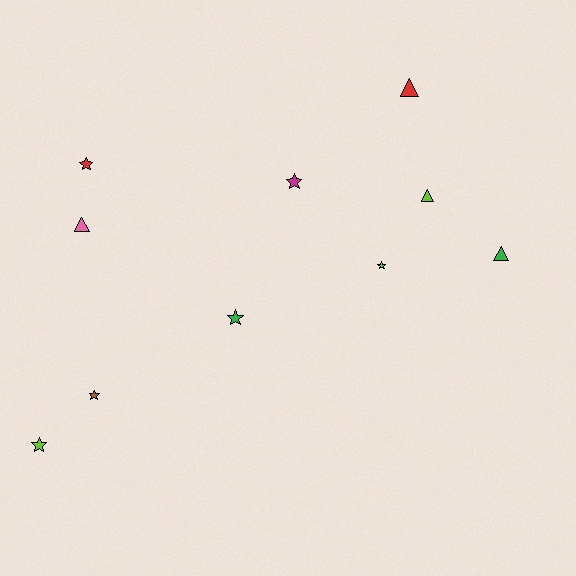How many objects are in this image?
There are 10 objects.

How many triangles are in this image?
There are 4 triangles.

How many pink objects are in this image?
There is 1 pink object.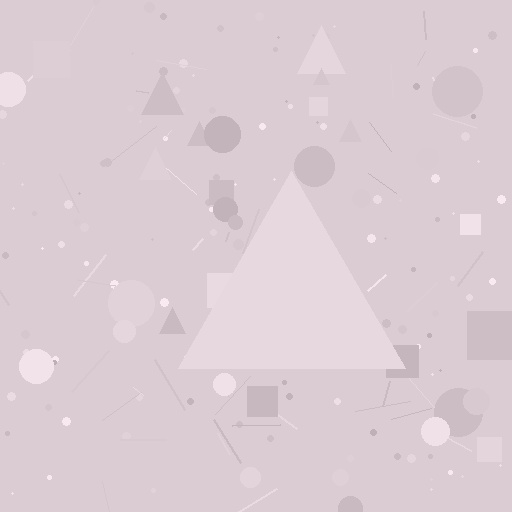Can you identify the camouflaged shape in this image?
The camouflaged shape is a triangle.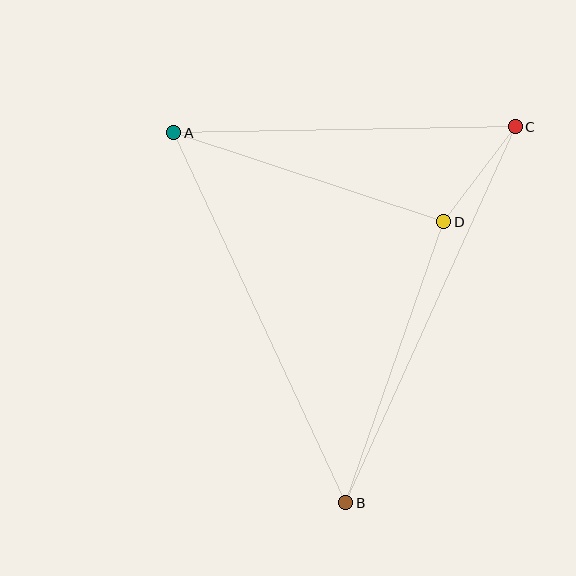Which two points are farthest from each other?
Points B and C are farthest from each other.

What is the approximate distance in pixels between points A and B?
The distance between A and B is approximately 408 pixels.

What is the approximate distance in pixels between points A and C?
The distance between A and C is approximately 342 pixels.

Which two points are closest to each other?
Points C and D are closest to each other.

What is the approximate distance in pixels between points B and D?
The distance between B and D is approximately 298 pixels.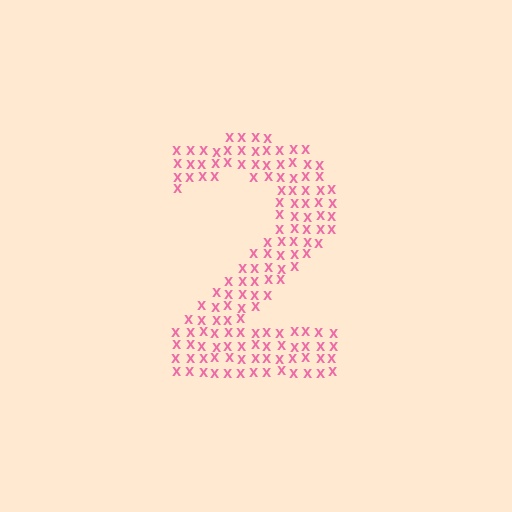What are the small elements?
The small elements are letter X's.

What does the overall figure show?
The overall figure shows the digit 2.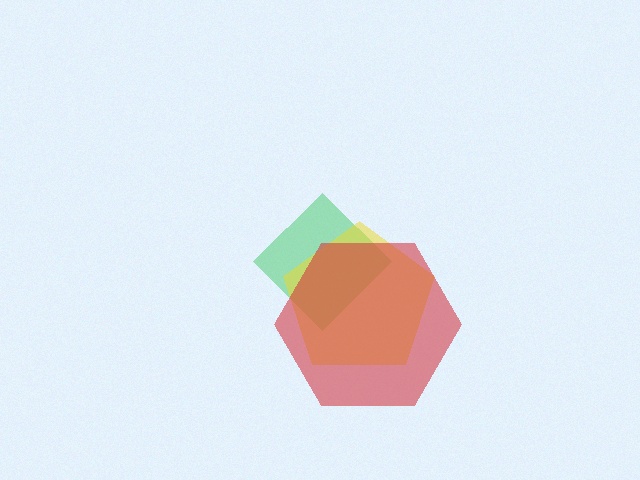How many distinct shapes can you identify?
There are 3 distinct shapes: a green diamond, a yellow pentagon, a red hexagon.